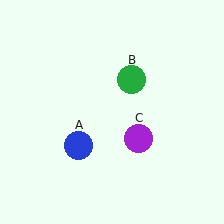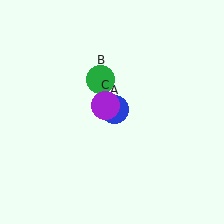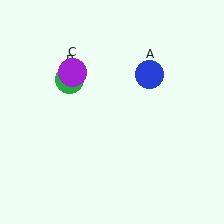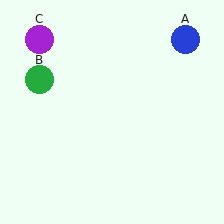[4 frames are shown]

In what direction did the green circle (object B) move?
The green circle (object B) moved left.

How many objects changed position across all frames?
3 objects changed position: blue circle (object A), green circle (object B), purple circle (object C).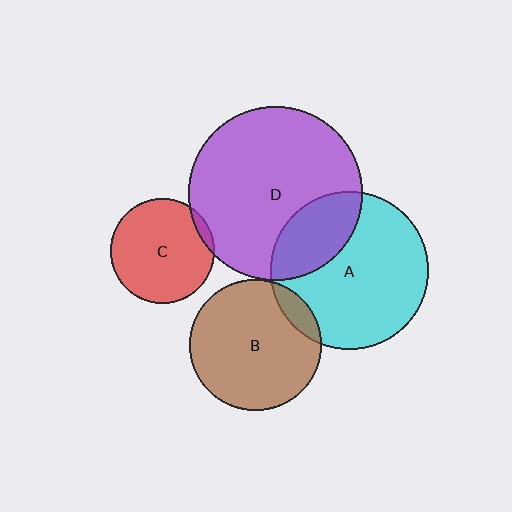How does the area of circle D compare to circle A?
Approximately 1.2 times.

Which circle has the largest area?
Circle D (purple).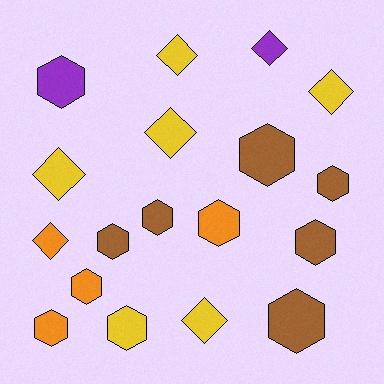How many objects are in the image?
There are 18 objects.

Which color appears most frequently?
Yellow, with 6 objects.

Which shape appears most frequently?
Hexagon, with 11 objects.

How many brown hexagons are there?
There are 6 brown hexagons.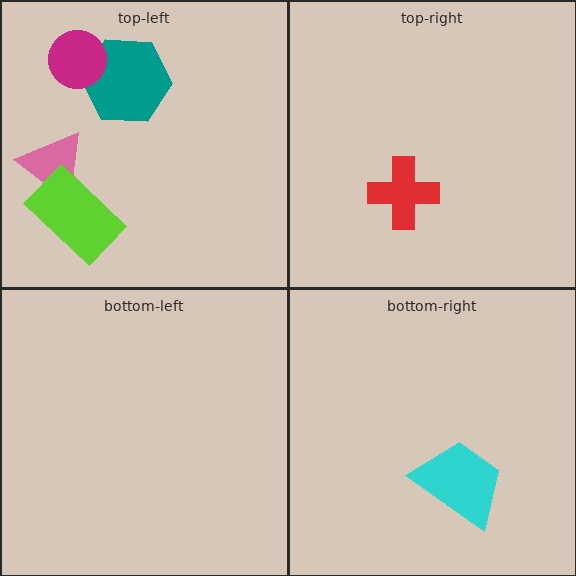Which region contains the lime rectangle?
The top-left region.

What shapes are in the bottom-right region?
The cyan trapezoid.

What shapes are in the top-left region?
The pink triangle, the teal hexagon, the lime rectangle, the magenta circle.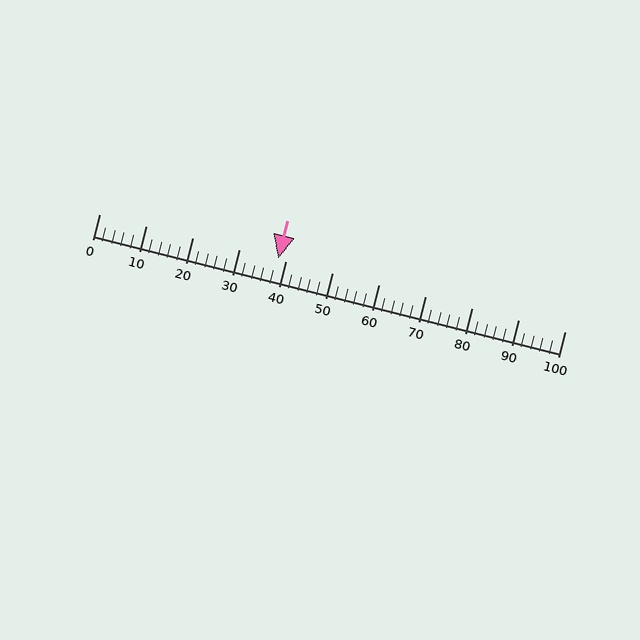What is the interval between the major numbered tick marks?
The major tick marks are spaced 10 units apart.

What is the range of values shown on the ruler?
The ruler shows values from 0 to 100.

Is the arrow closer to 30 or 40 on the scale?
The arrow is closer to 40.